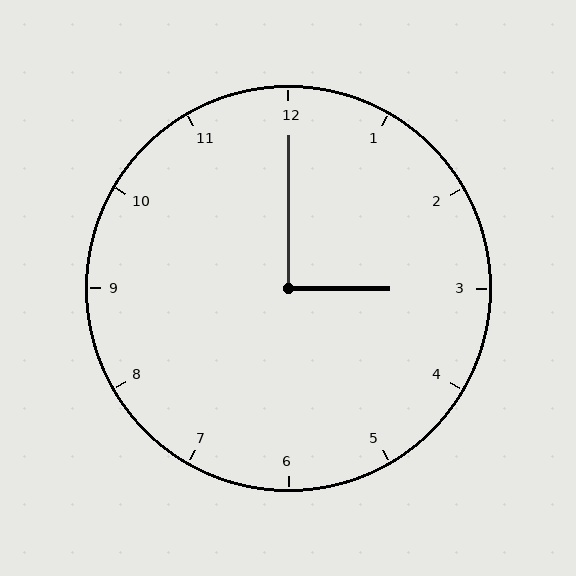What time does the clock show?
3:00.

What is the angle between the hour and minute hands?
Approximately 90 degrees.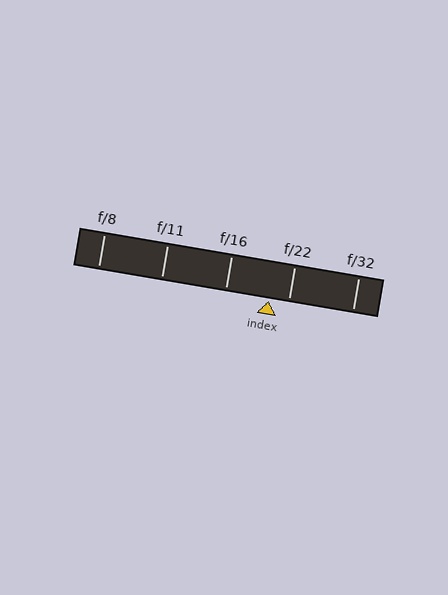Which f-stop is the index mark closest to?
The index mark is closest to f/22.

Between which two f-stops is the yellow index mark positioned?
The index mark is between f/16 and f/22.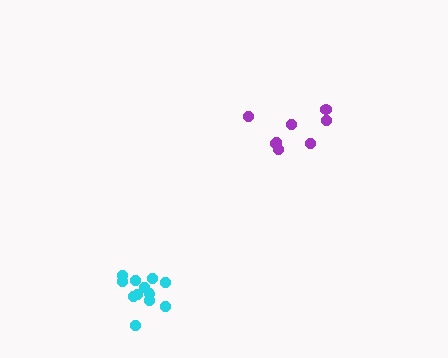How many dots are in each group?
Group 1: 12 dots, Group 2: 8 dots (20 total).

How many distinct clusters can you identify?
There are 2 distinct clusters.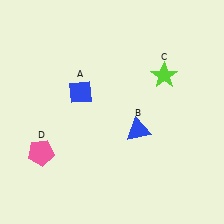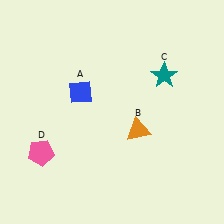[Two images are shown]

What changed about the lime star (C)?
In Image 1, C is lime. In Image 2, it changed to teal.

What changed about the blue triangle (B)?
In Image 1, B is blue. In Image 2, it changed to orange.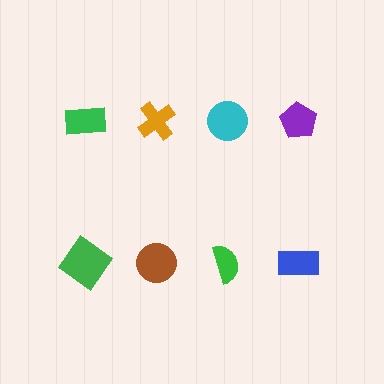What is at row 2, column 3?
A green semicircle.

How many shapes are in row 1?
4 shapes.